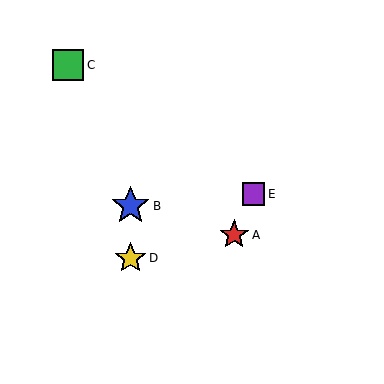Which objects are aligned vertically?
Objects B, D are aligned vertically.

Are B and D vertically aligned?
Yes, both are at x≈130.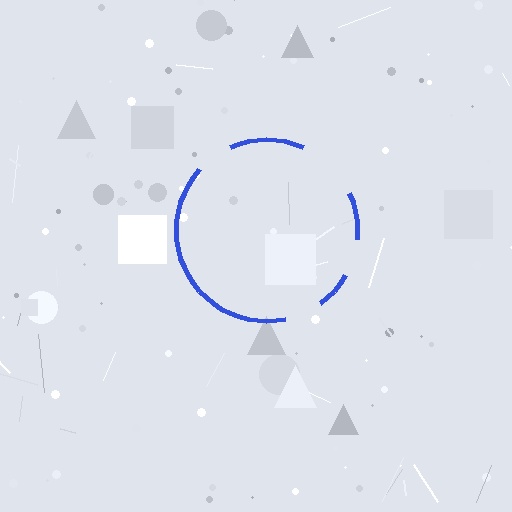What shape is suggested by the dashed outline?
The dashed outline suggests a circle.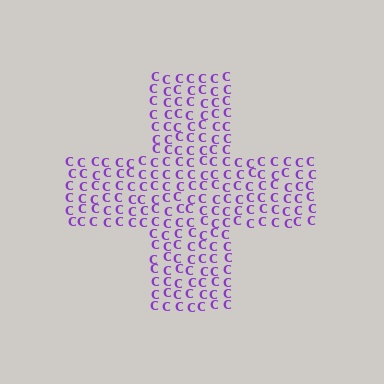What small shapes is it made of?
It is made of small letter C's.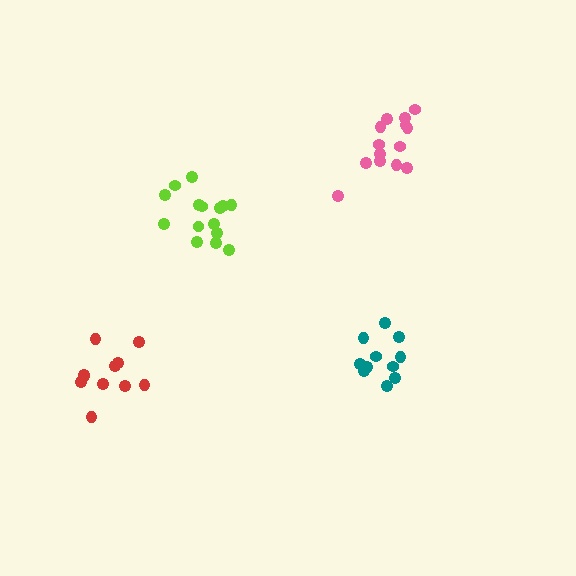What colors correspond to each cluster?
The clusters are colored: pink, lime, red, teal.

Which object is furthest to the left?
The red cluster is leftmost.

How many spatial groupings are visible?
There are 4 spatial groupings.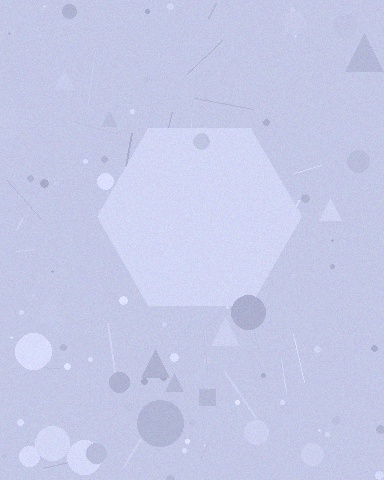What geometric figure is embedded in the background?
A hexagon is embedded in the background.